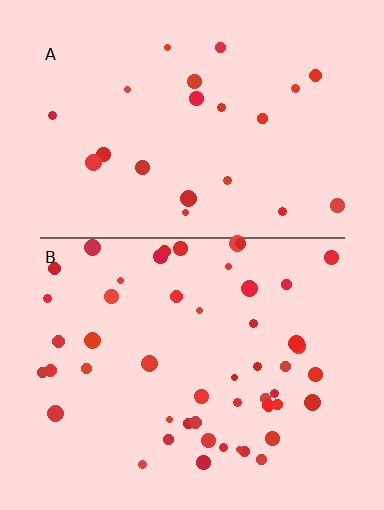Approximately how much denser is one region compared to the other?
Approximately 2.4× — region B over region A.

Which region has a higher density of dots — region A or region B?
B (the bottom).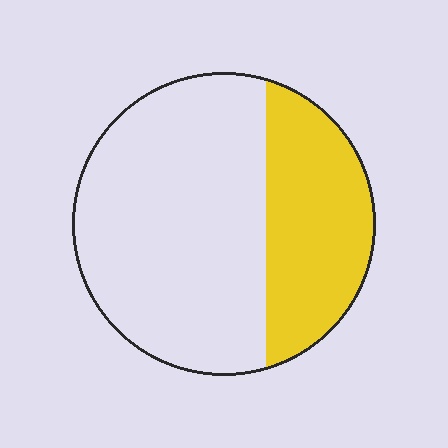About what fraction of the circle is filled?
About one third (1/3).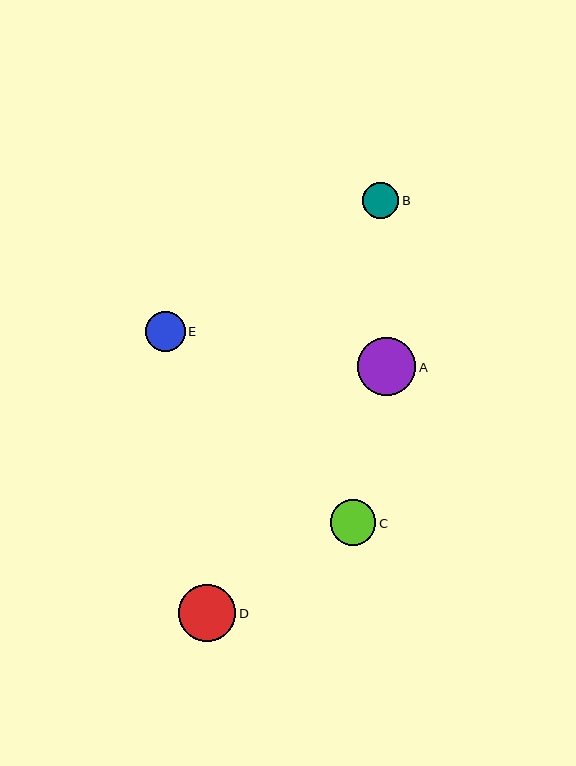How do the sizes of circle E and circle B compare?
Circle E and circle B are approximately the same size.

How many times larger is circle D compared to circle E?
Circle D is approximately 1.4 times the size of circle E.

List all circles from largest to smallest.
From largest to smallest: A, D, C, E, B.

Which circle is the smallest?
Circle B is the smallest with a size of approximately 37 pixels.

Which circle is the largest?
Circle A is the largest with a size of approximately 58 pixels.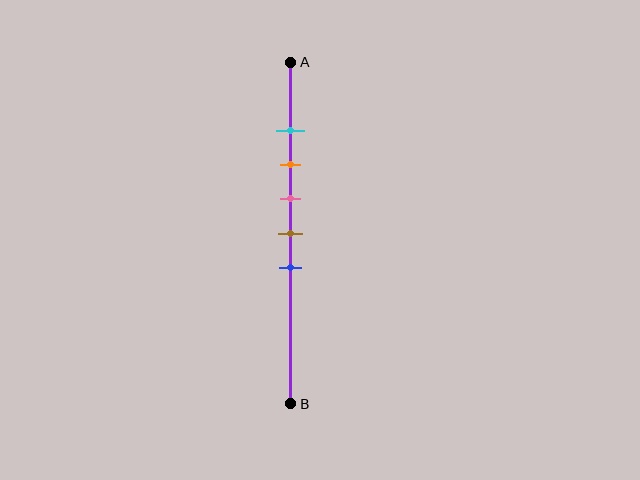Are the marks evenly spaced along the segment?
Yes, the marks are approximately evenly spaced.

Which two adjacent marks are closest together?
The cyan and orange marks are the closest adjacent pair.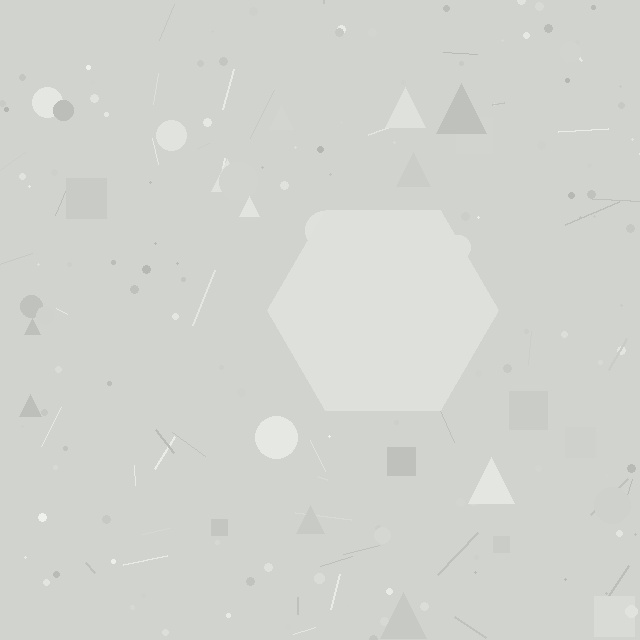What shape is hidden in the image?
A hexagon is hidden in the image.